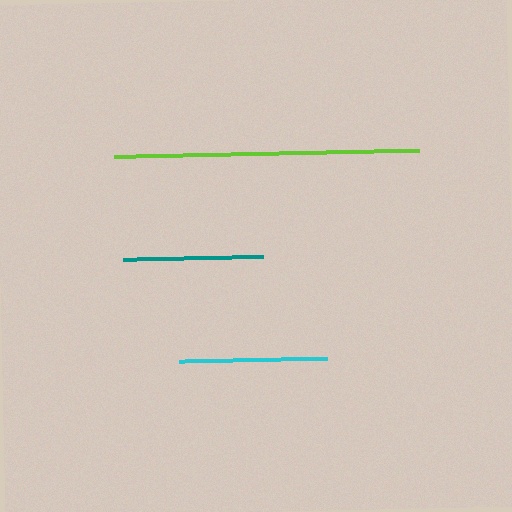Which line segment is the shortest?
The teal line is the shortest at approximately 140 pixels.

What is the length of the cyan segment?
The cyan segment is approximately 148 pixels long.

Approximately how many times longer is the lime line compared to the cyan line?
The lime line is approximately 2.1 times the length of the cyan line.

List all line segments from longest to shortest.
From longest to shortest: lime, cyan, teal.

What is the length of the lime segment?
The lime segment is approximately 305 pixels long.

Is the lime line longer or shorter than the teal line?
The lime line is longer than the teal line.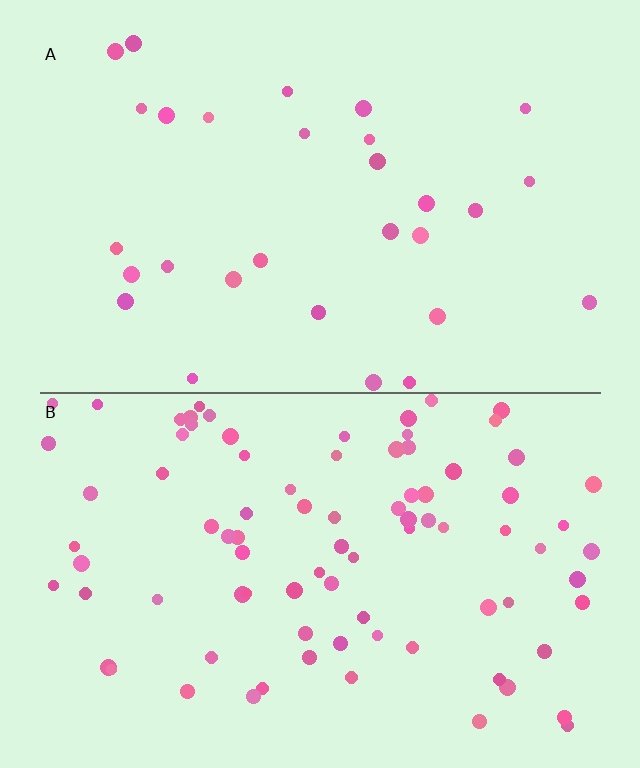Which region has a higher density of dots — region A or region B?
B (the bottom).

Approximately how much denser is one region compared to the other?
Approximately 3.0× — region B over region A.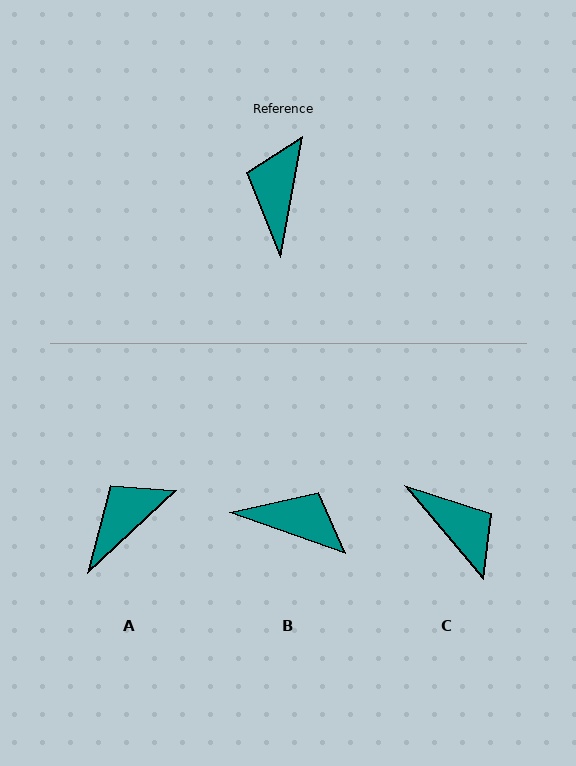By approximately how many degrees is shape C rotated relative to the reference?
Approximately 130 degrees clockwise.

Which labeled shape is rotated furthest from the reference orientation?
C, about 130 degrees away.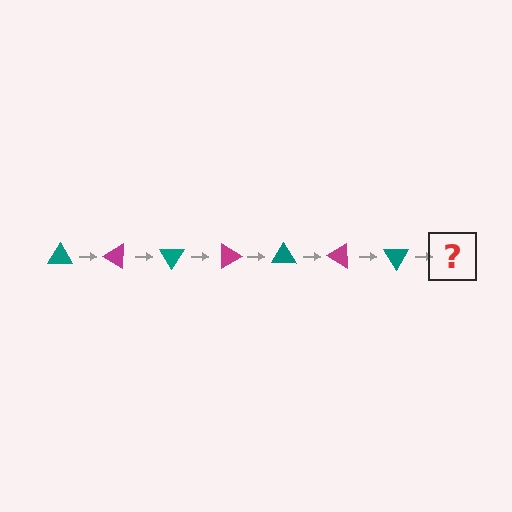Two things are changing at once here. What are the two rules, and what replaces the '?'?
The two rules are that it rotates 30 degrees each step and the color cycles through teal and magenta. The '?' should be a magenta triangle, rotated 210 degrees from the start.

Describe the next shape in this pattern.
It should be a magenta triangle, rotated 210 degrees from the start.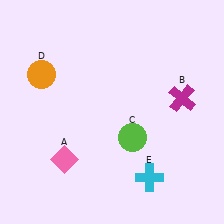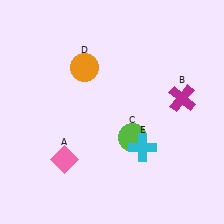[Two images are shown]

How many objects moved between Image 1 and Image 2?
2 objects moved between the two images.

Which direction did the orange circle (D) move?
The orange circle (D) moved right.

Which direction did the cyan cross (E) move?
The cyan cross (E) moved up.